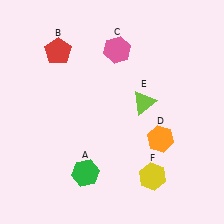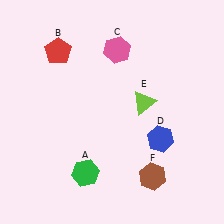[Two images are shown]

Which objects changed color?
D changed from orange to blue. F changed from yellow to brown.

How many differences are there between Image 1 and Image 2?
There are 2 differences between the two images.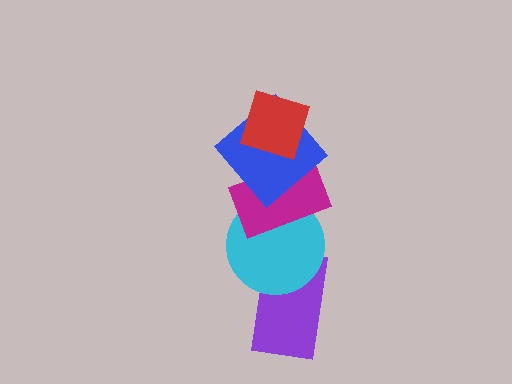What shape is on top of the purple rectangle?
The cyan circle is on top of the purple rectangle.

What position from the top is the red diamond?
The red diamond is 1st from the top.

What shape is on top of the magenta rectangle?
The blue diamond is on top of the magenta rectangle.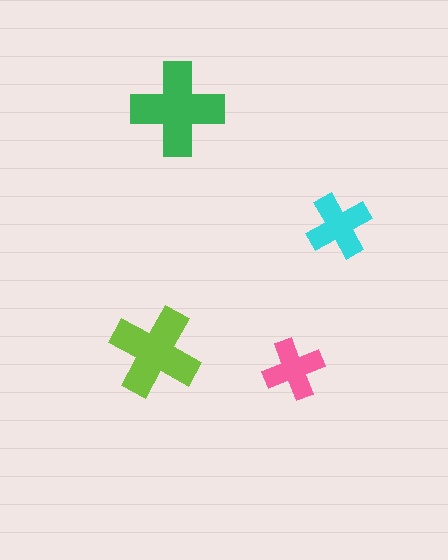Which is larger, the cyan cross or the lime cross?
The lime one.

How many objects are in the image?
There are 4 objects in the image.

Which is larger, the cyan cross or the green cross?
The green one.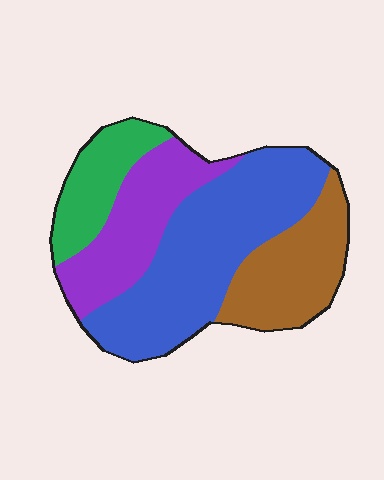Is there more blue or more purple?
Blue.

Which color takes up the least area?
Green, at roughly 15%.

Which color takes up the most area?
Blue, at roughly 40%.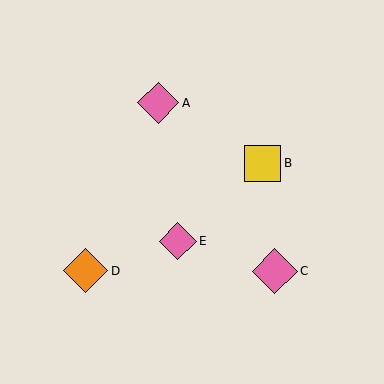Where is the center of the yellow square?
The center of the yellow square is at (262, 164).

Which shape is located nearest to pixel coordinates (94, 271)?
The orange diamond (labeled D) at (86, 270) is nearest to that location.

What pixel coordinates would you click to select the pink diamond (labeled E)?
Click at (177, 241) to select the pink diamond E.